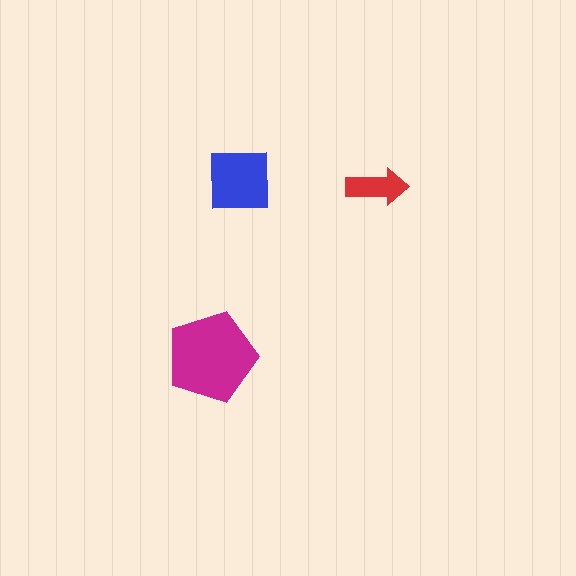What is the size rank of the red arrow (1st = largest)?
3rd.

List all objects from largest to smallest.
The magenta pentagon, the blue square, the red arrow.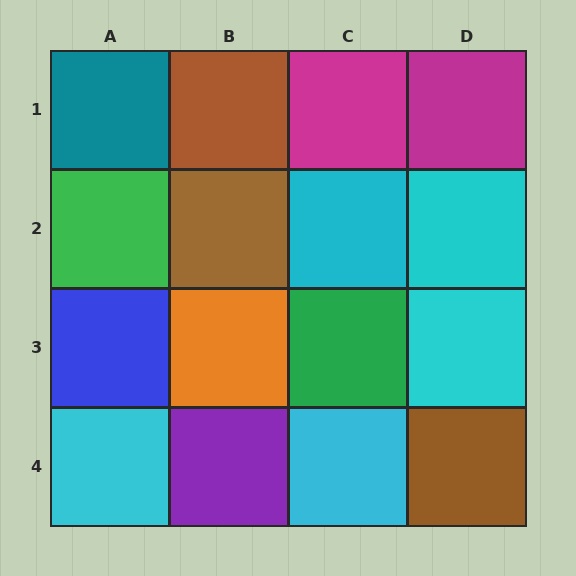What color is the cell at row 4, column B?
Purple.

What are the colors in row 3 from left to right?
Blue, orange, green, cyan.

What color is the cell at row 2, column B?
Brown.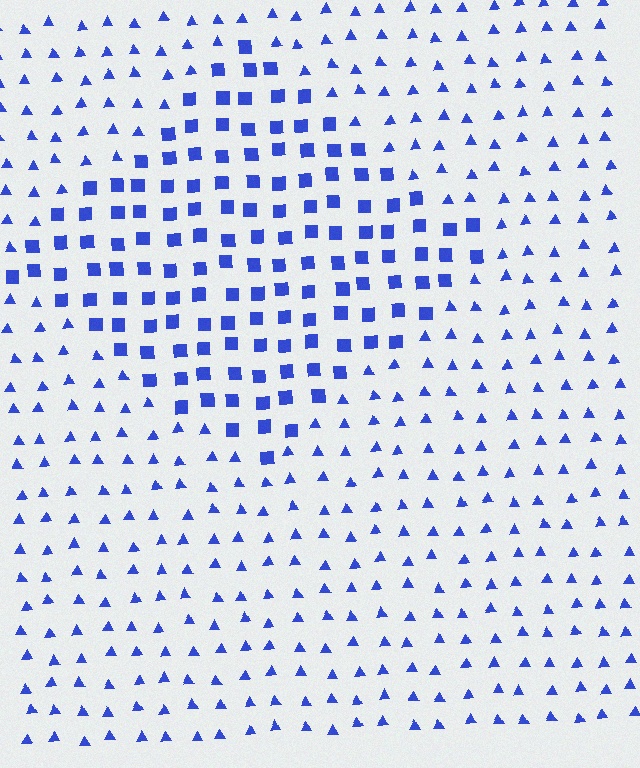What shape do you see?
I see a diamond.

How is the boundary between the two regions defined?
The boundary is defined by a change in element shape: squares inside vs. triangles outside. All elements share the same color and spacing.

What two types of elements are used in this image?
The image uses squares inside the diamond region and triangles outside it.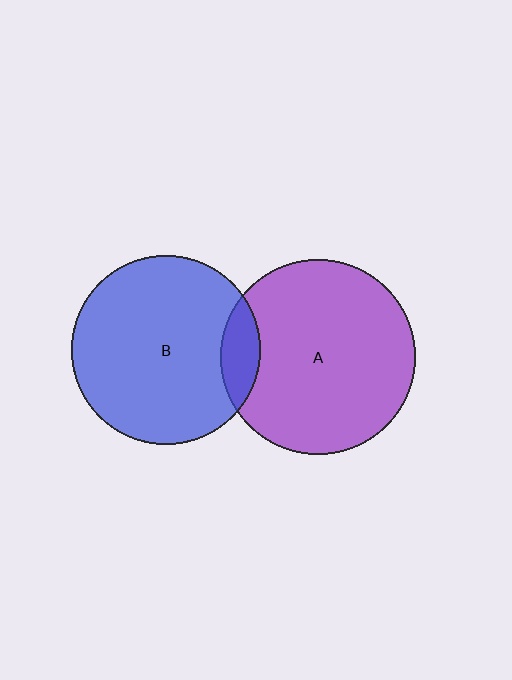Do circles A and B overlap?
Yes.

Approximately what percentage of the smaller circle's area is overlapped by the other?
Approximately 10%.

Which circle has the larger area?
Circle A (purple).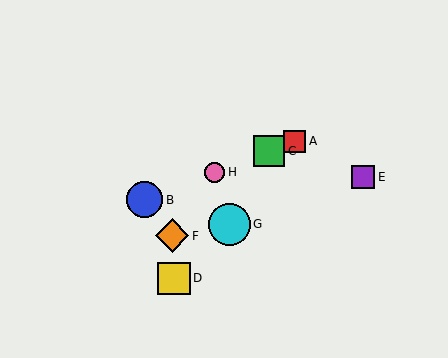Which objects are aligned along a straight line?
Objects A, B, C, H are aligned along a straight line.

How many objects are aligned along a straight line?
4 objects (A, B, C, H) are aligned along a straight line.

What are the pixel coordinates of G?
Object G is at (230, 224).